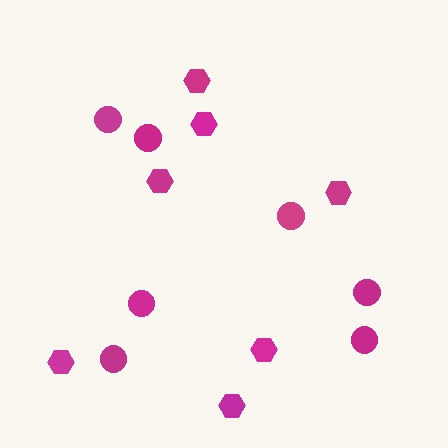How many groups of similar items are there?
There are 2 groups: one group of hexagons (7) and one group of circles (7).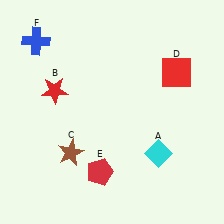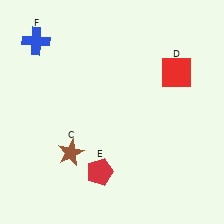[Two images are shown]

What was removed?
The cyan diamond (A), the red star (B) were removed in Image 2.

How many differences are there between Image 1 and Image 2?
There are 2 differences between the two images.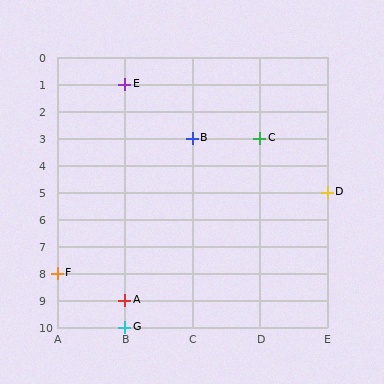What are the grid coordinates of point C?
Point C is at grid coordinates (D, 3).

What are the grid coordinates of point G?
Point G is at grid coordinates (B, 10).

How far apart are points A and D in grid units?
Points A and D are 3 columns and 4 rows apart (about 5.0 grid units diagonally).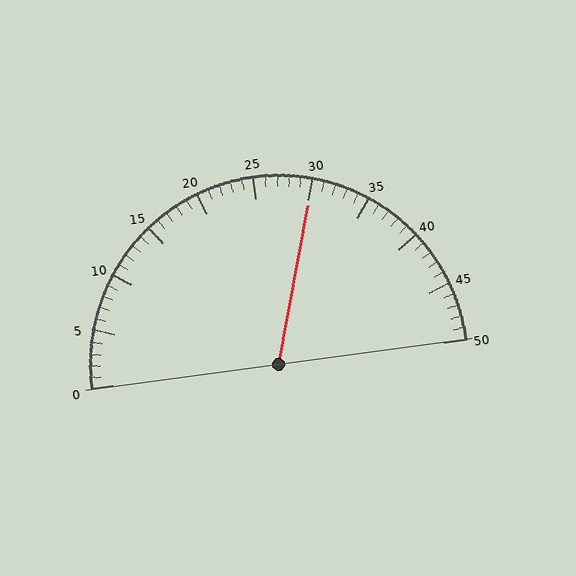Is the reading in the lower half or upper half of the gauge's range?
The reading is in the upper half of the range (0 to 50).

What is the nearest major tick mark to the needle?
The nearest major tick mark is 30.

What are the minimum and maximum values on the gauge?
The gauge ranges from 0 to 50.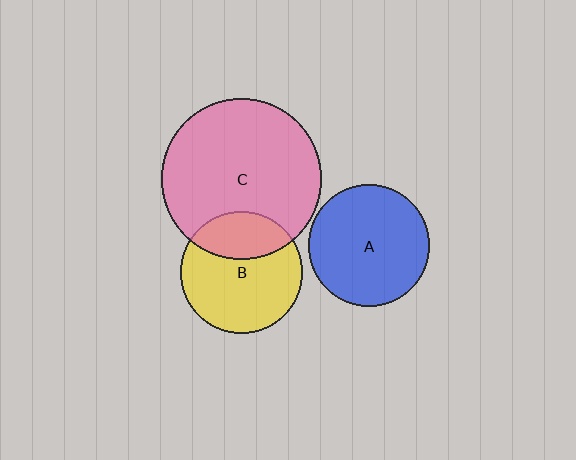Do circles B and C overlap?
Yes.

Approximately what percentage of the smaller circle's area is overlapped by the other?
Approximately 30%.